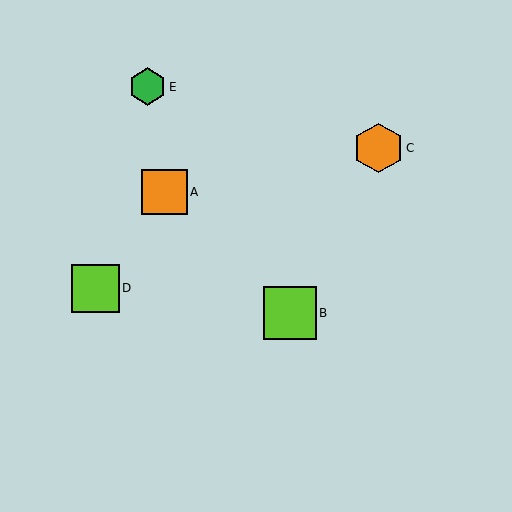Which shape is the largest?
The lime square (labeled B) is the largest.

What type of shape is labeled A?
Shape A is an orange square.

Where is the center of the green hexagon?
The center of the green hexagon is at (148, 87).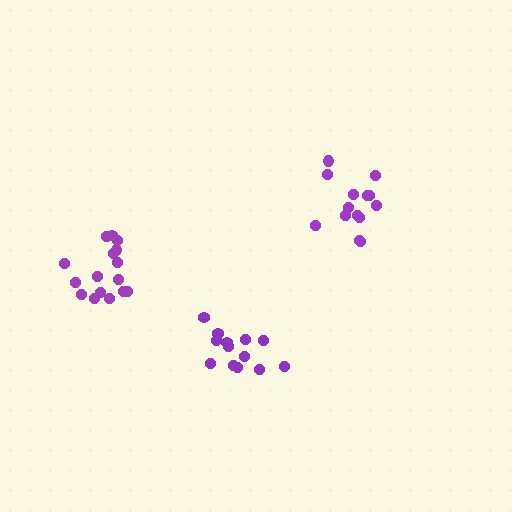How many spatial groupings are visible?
There are 3 spatial groupings.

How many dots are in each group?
Group 1: 13 dots, Group 2: 14 dots, Group 3: 16 dots (43 total).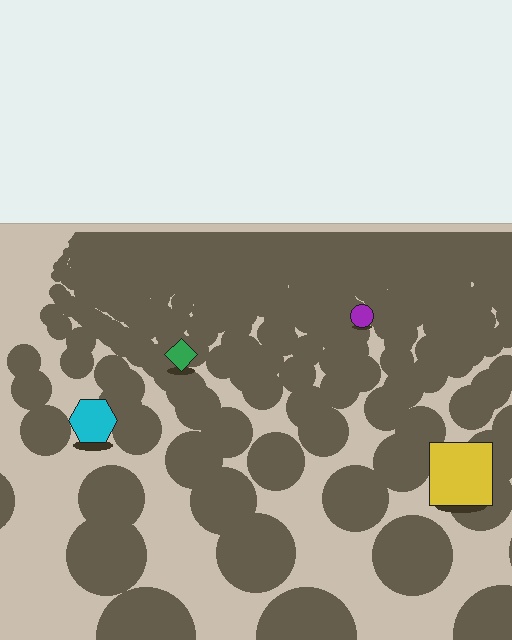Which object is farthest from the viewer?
The purple circle is farthest from the viewer. It appears smaller and the ground texture around it is denser.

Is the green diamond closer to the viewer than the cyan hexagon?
No. The cyan hexagon is closer — you can tell from the texture gradient: the ground texture is coarser near it.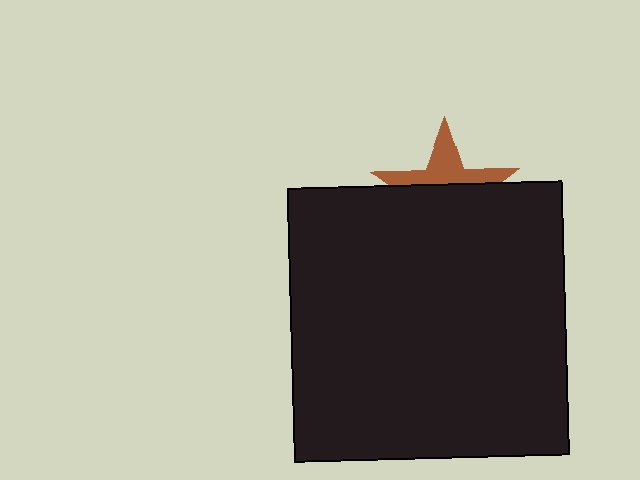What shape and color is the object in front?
The object in front is a black rectangle.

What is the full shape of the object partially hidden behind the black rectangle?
The partially hidden object is a brown star.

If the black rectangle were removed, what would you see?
You would see the complete brown star.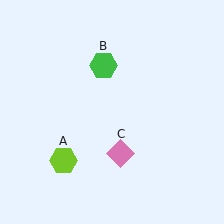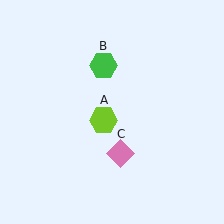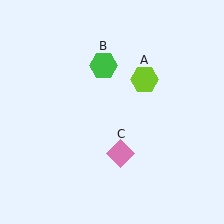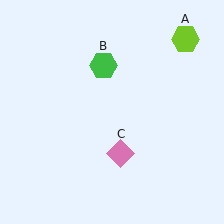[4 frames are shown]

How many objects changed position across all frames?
1 object changed position: lime hexagon (object A).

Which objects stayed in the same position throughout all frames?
Green hexagon (object B) and pink diamond (object C) remained stationary.